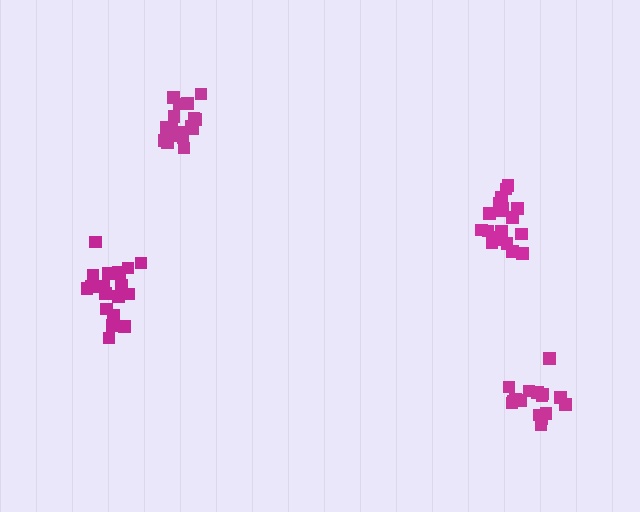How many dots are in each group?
Group 1: 19 dots, Group 2: 17 dots, Group 3: 17 dots, Group 4: 20 dots (73 total).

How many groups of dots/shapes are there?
There are 4 groups.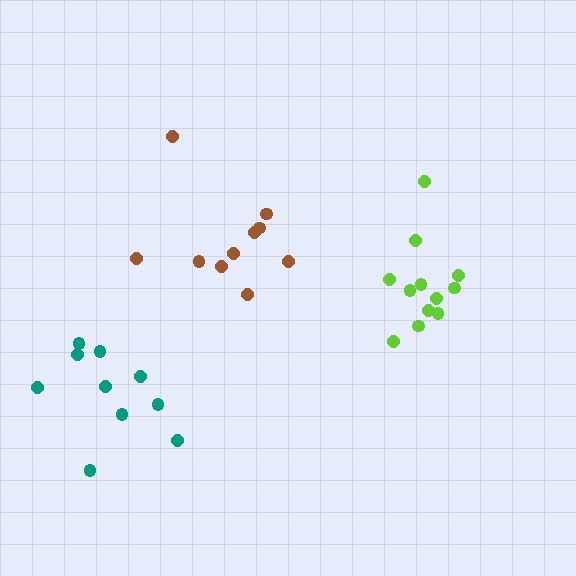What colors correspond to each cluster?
The clusters are colored: brown, lime, teal.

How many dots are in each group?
Group 1: 10 dots, Group 2: 12 dots, Group 3: 10 dots (32 total).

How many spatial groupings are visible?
There are 3 spatial groupings.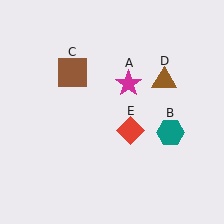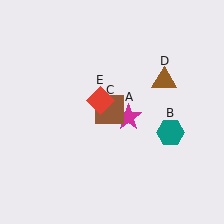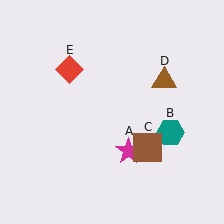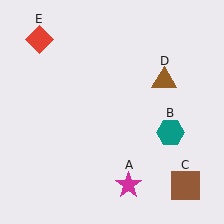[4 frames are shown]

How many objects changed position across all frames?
3 objects changed position: magenta star (object A), brown square (object C), red diamond (object E).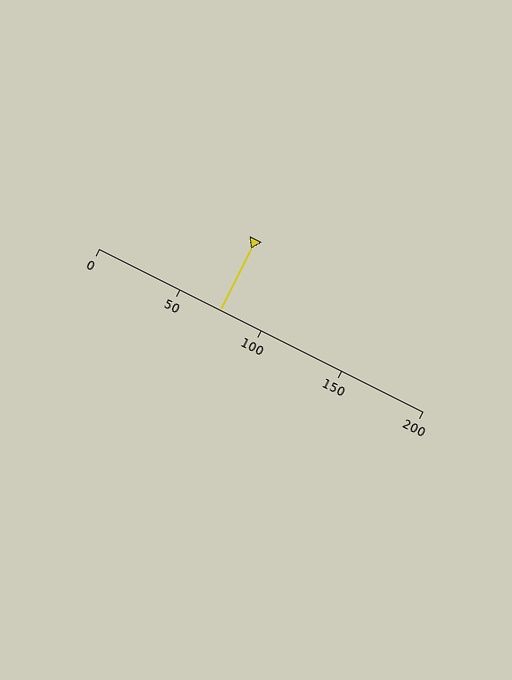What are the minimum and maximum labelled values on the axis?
The axis runs from 0 to 200.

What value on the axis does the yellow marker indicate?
The marker indicates approximately 75.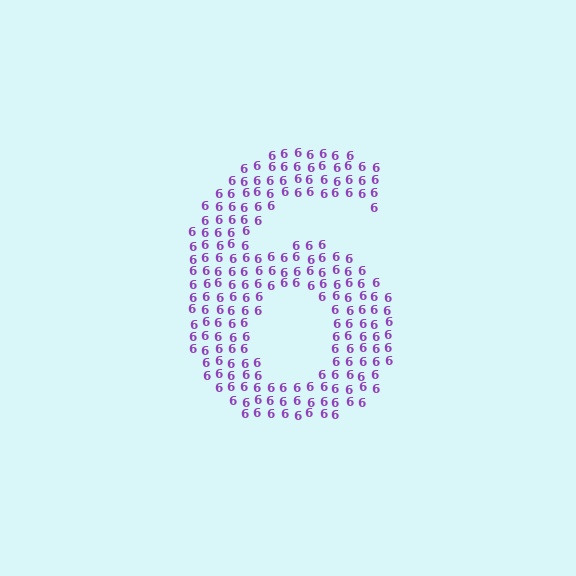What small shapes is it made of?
It is made of small digit 6's.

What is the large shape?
The large shape is the digit 6.